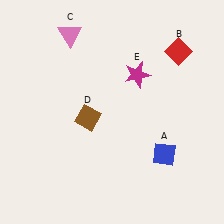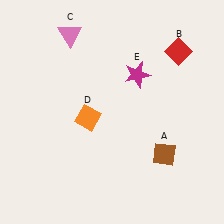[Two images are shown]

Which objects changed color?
A changed from blue to brown. D changed from brown to orange.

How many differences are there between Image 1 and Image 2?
There are 2 differences between the two images.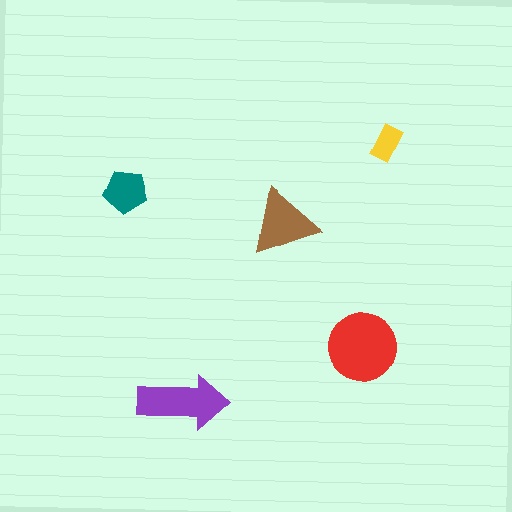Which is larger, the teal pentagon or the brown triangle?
The brown triangle.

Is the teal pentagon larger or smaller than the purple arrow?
Smaller.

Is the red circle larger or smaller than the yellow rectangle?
Larger.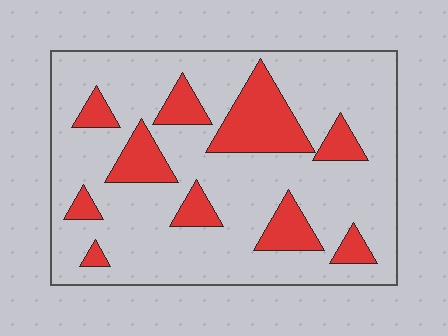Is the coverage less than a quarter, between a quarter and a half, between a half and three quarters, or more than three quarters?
Less than a quarter.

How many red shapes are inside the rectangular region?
10.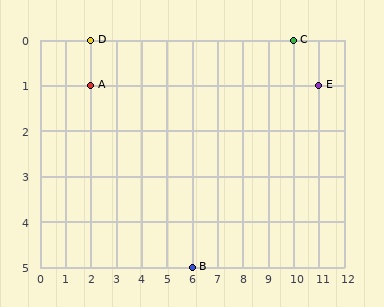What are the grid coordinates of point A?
Point A is at grid coordinates (2, 1).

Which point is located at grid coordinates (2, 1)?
Point A is at (2, 1).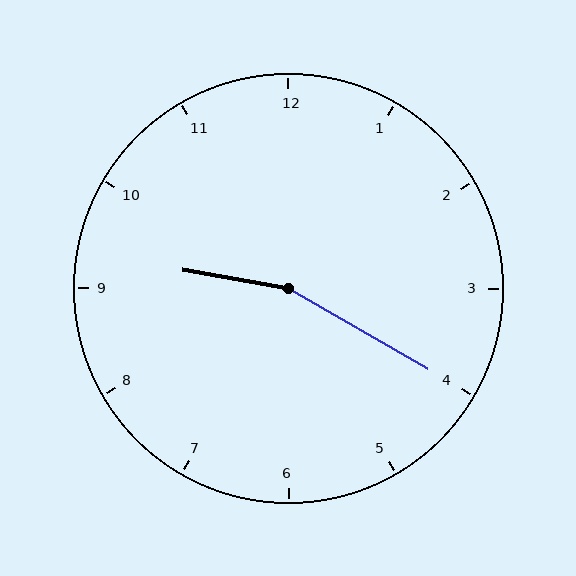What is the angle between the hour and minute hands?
Approximately 160 degrees.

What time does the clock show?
9:20.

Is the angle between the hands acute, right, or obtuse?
It is obtuse.